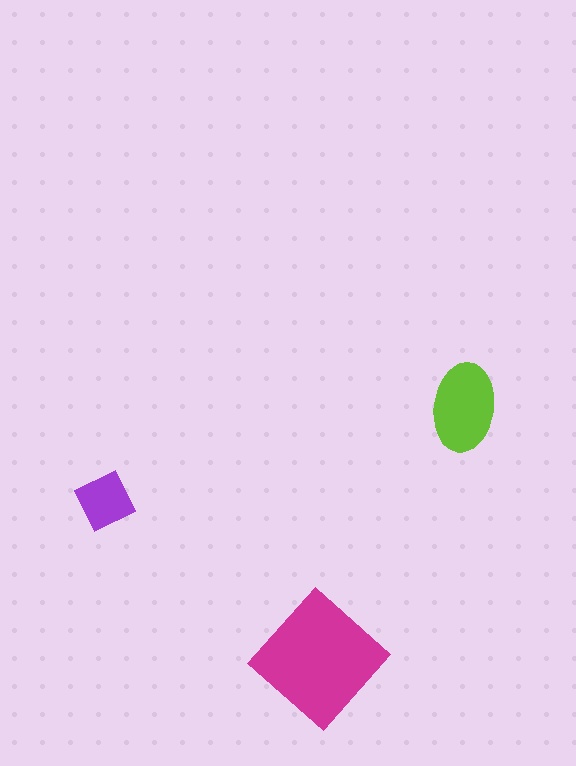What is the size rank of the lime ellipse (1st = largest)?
2nd.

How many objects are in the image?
There are 3 objects in the image.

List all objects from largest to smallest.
The magenta diamond, the lime ellipse, the purple diamond.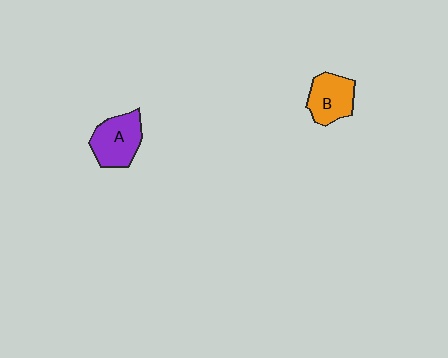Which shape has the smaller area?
Shape B (orange).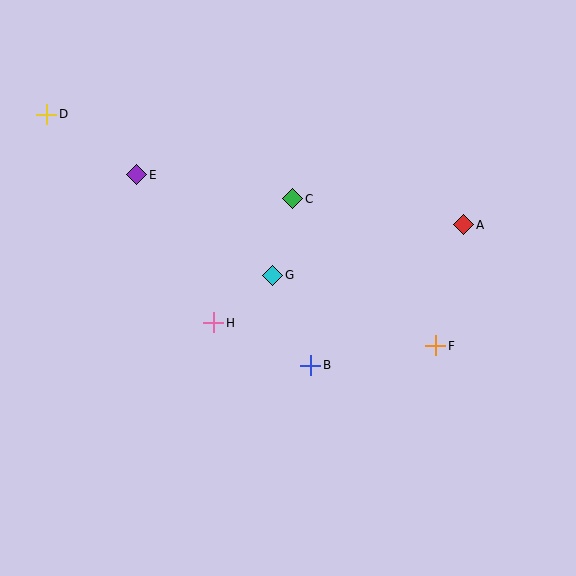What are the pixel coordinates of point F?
Point F is at (436, 346).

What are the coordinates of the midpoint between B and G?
The midpoint between B and G is at (292, 320).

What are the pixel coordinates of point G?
Point G is at (273, 275).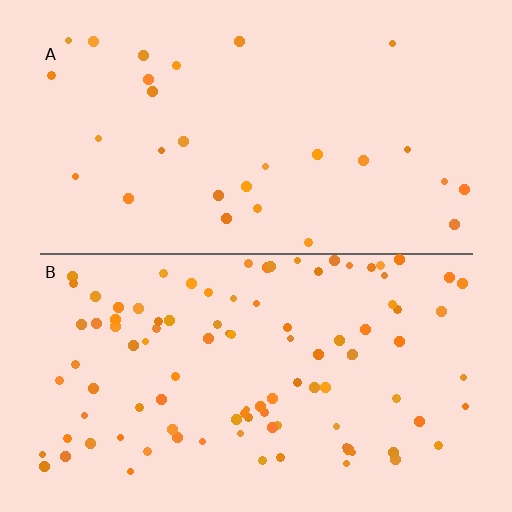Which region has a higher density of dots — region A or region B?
B (the bottom).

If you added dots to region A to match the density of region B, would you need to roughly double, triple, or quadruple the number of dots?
Approximately triple.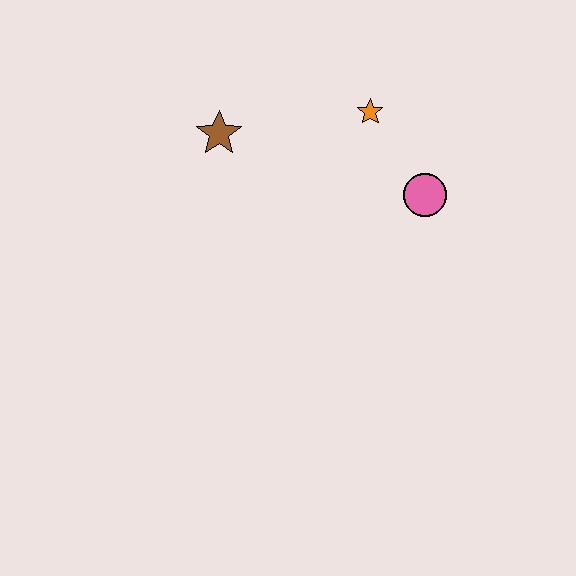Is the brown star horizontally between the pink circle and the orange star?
No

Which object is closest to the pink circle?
The orange star is closest to the pink circle.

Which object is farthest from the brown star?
The pink circle is farthest from the brown star.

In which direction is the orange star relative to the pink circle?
The orange star is above the pink circle.